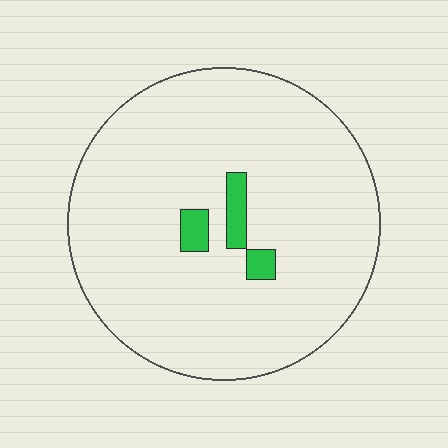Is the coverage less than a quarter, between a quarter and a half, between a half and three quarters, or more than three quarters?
Less than a quarter.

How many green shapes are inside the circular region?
3.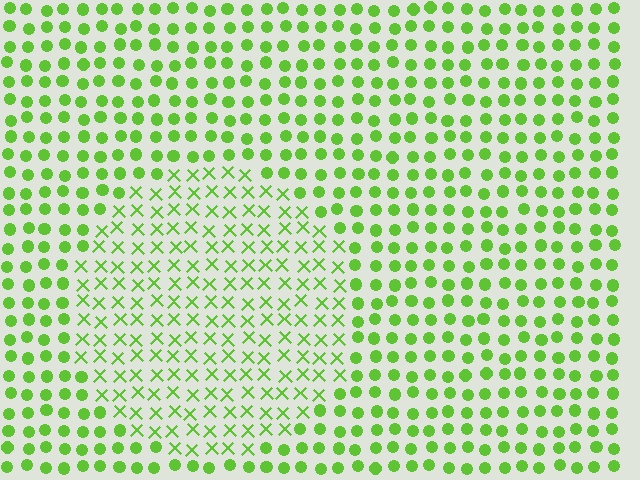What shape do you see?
I see a circle.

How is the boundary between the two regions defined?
The boundary is defined by a change in element shape: X marks inside vs. circles outside. All elements share the same color and spacing.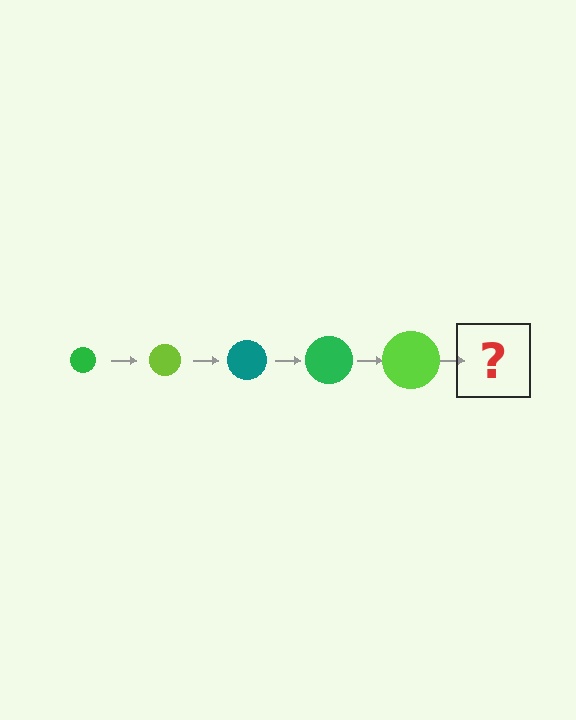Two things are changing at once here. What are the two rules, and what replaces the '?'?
The two rules are that the circle grows larger each step and the color cycles through green, lime, and teal. The '?' should be a teal circle, larger than the previous one.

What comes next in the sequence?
The next element should be a teal circle, larger than the previous one.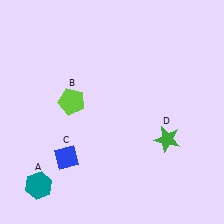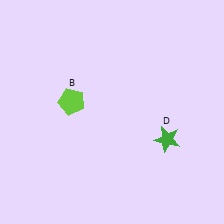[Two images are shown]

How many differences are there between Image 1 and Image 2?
There are 2 differences between the two images.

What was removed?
The blue diamond (C), the teal hexagon (A) were removed in Image 2.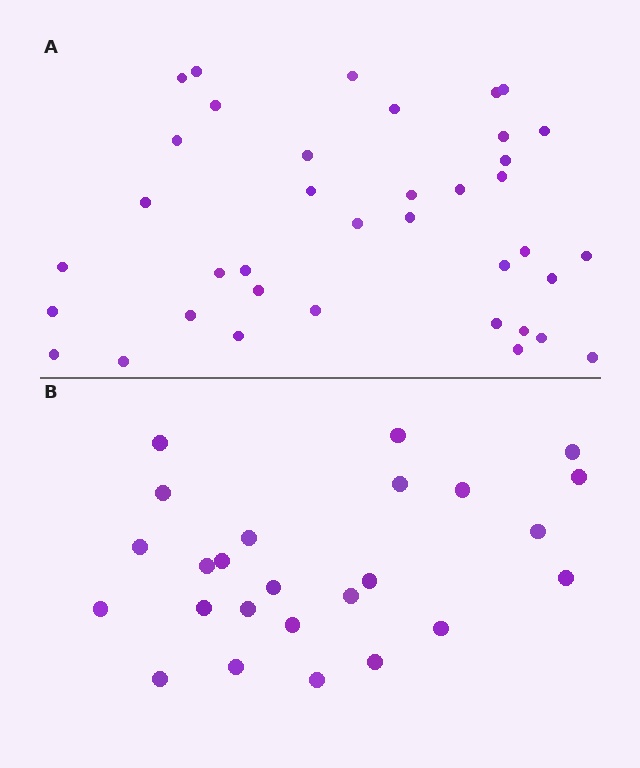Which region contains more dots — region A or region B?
Region A (the top region) has more dots.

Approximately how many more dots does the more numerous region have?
Region A has approximately 15 more dots than region B.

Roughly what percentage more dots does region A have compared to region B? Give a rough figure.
About 50% more.